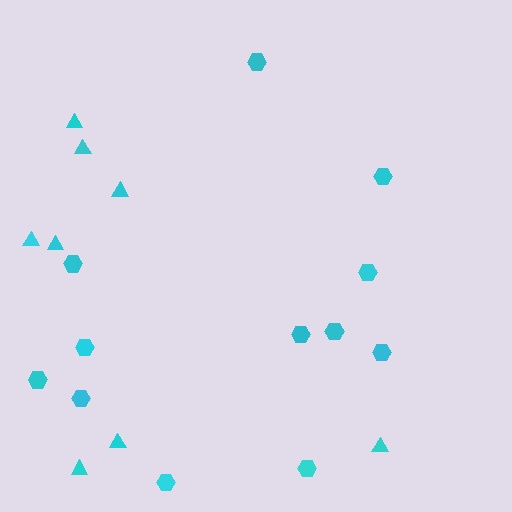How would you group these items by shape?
There are 2 groups: one group of hexagons (12) and one group of triangles (8).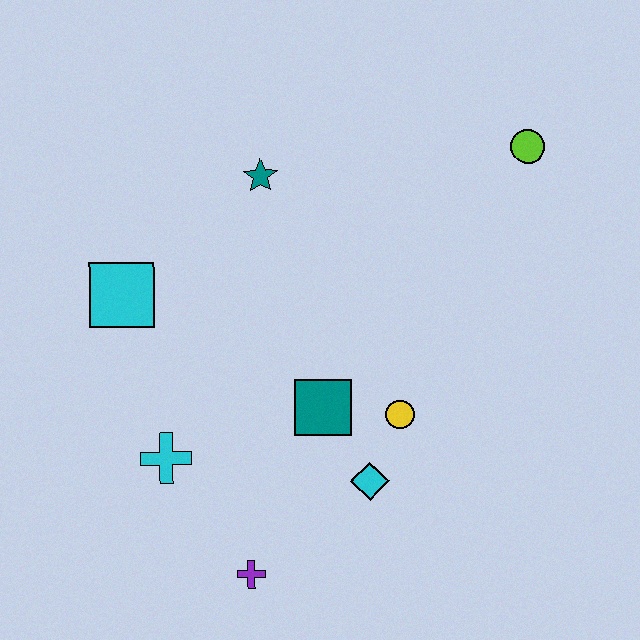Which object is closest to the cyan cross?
The purple cross is closest to the cyan cross.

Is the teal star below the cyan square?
No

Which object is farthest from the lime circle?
The purple cross is farthest from the lime circle.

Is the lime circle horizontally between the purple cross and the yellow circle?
No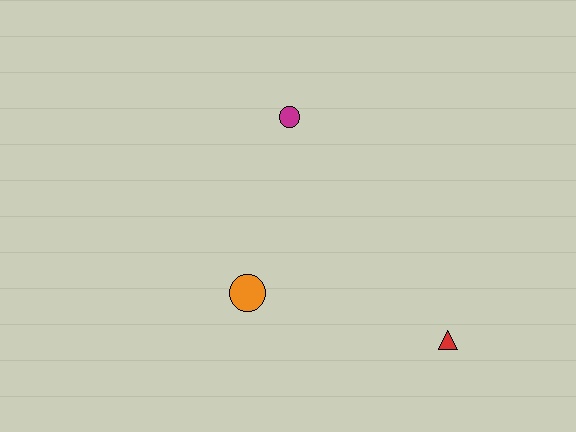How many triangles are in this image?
There is 1 triangle.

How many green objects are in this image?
There are no green objects.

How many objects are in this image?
There are 3 objects.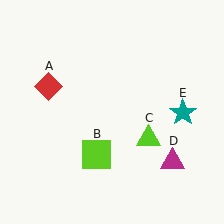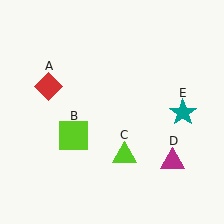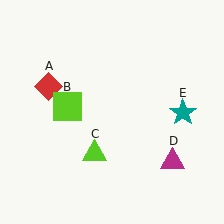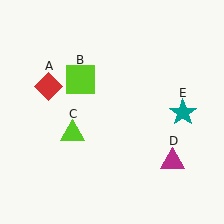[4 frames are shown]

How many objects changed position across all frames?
2 objects changed position: lime square (object B), lime triangle (object C).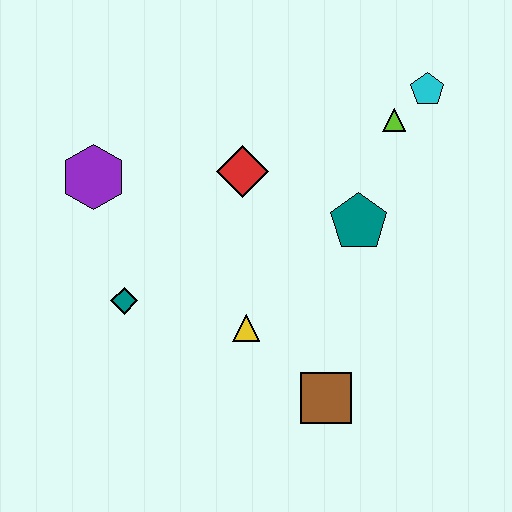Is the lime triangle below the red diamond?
No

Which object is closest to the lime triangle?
The cyan pentagon is closest to the lime triangle.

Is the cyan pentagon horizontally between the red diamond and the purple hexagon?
No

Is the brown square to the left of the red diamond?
No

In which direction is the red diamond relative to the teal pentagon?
The red diamond is to the left of the teal pentagon.